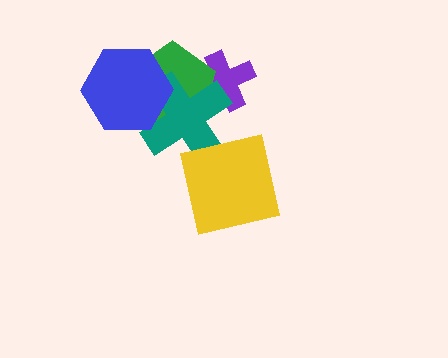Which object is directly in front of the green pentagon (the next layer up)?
The teal cross is directly in front of the green pentagon.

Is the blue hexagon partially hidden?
No, no other shape covers it.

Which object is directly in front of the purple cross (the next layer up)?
The green pentagon is directly in front of the purple cross.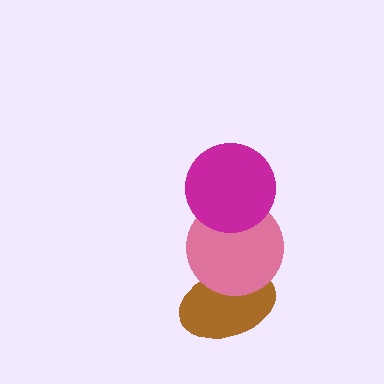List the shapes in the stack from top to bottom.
From top to bottom: the magenta circle, the pink circle, the brown ellipse.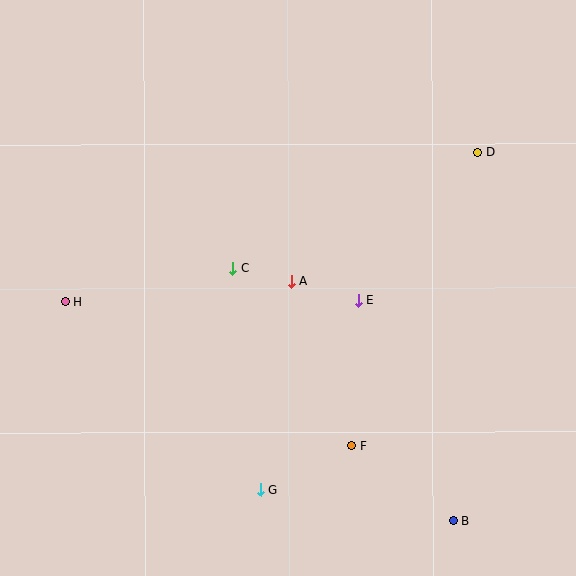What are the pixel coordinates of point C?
Point C is at (233, 268).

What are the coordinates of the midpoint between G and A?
The midpoint between G and A is at (276, 386).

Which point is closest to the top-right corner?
Point D is closest to the top-right corner.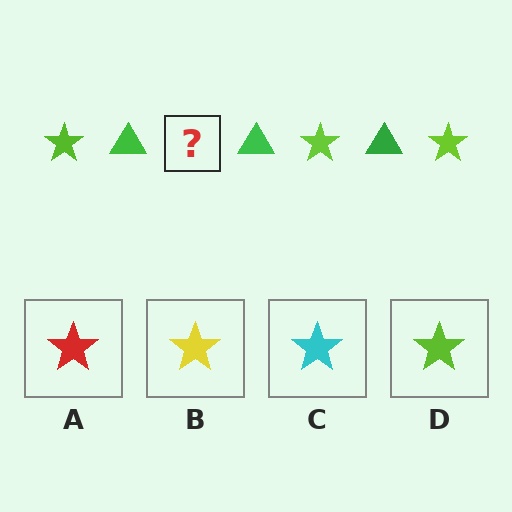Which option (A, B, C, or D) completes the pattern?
D.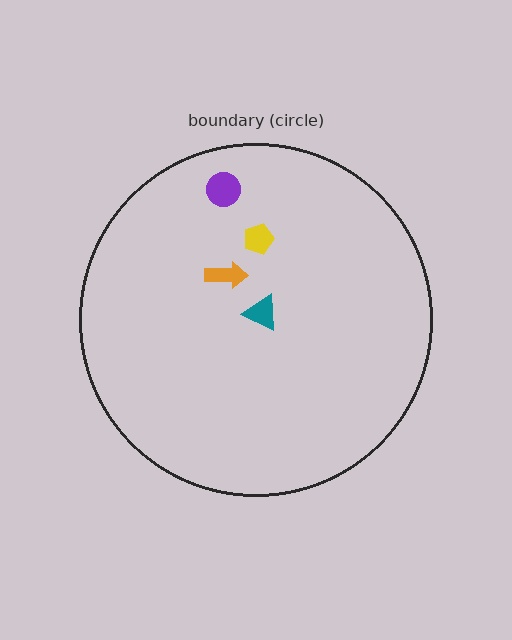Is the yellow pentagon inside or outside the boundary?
Inside.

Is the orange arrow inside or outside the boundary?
Inside.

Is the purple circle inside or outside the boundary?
Inside.